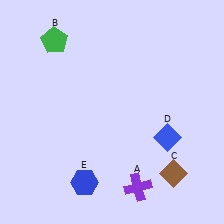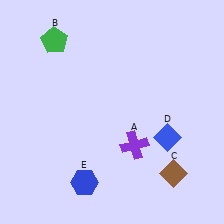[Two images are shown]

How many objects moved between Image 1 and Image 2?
1 object moved between the two images.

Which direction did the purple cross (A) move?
The purple cross (A) moved up.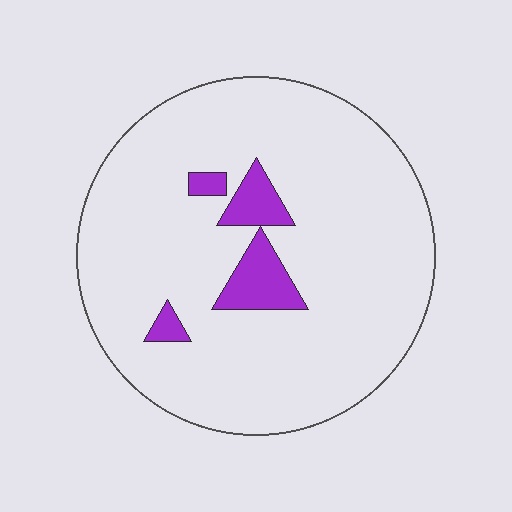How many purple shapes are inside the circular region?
4.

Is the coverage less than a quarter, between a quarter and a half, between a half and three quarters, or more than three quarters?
Less than a quarter.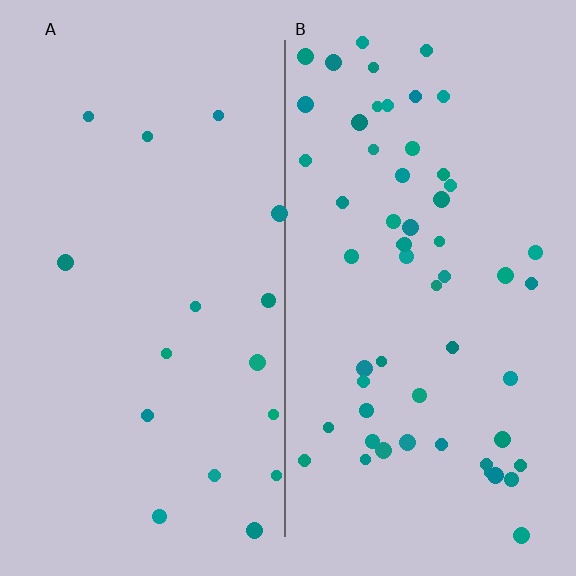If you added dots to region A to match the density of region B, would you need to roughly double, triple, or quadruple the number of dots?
Approximately triple.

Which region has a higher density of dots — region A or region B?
B (the right).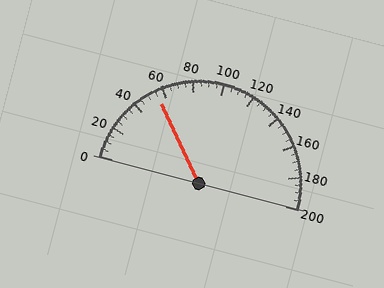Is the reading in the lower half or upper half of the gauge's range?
The reading is in the lower half of the range (0 to 200).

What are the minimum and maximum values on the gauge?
The gauge ranges from 0 to 200.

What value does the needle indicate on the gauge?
The needle indicates approximately 55.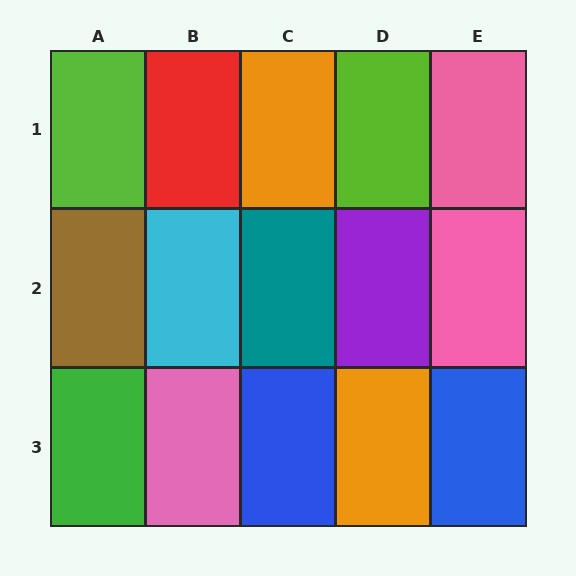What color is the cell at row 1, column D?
Lime.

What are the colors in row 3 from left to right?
Green, pink, blue, orange, blue.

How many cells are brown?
1 cell is brown.